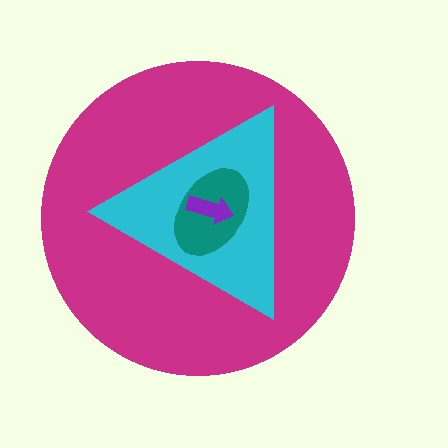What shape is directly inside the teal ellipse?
The purple arrow.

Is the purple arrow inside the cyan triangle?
Yes.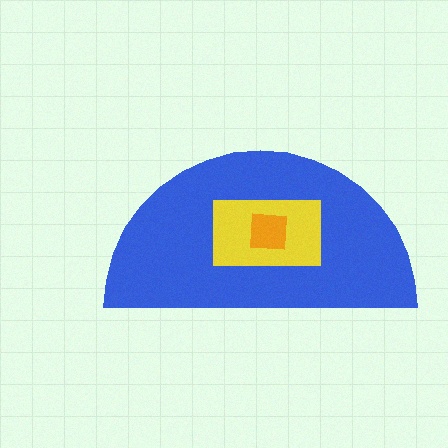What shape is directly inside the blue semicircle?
The yellow rectangle.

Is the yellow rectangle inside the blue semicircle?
Yes.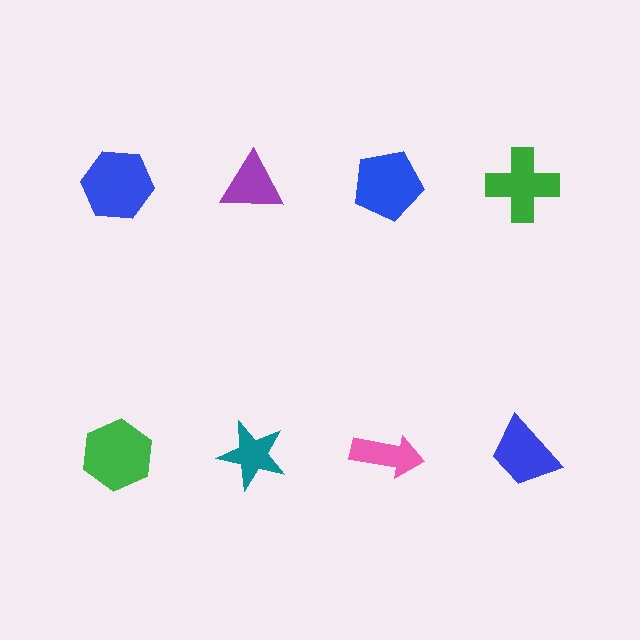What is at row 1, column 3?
A blue pentagon.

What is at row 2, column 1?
A green hexagon.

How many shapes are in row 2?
4 shapes.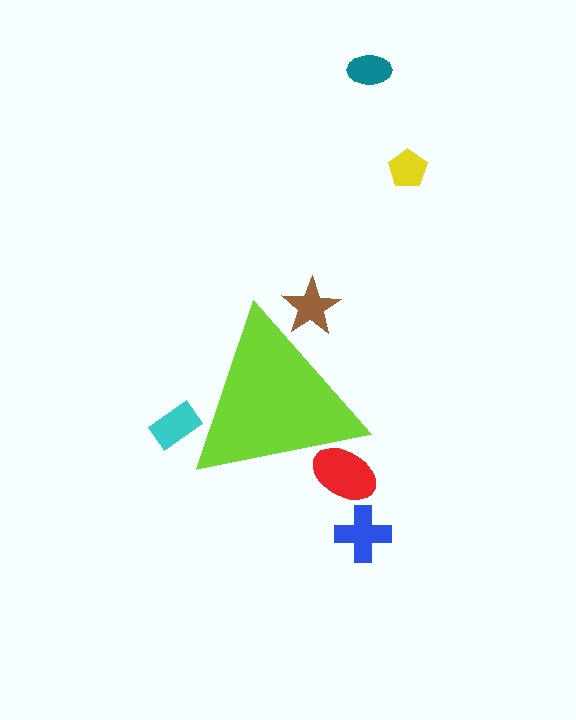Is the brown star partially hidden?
Yes, the brown star is partially hidden behind the lime triangle.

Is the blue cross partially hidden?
No, the blue cross is fully visible.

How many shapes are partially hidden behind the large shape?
3 shapes are partially hidden.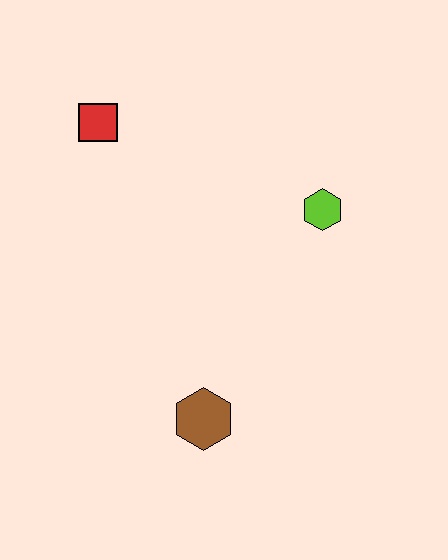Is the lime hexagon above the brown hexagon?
Yes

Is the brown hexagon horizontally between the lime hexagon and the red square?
Yes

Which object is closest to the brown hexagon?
The lime hexagon is closest to the brown hexagon.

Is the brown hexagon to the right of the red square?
Yes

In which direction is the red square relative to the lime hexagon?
The red square is to the left of the lime hexagon.